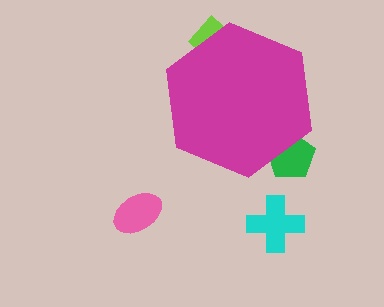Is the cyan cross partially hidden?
No, the cyan cross is fully visible.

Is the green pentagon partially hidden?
Yes, the green pentagon is partially hidden behind the magenta hexagon.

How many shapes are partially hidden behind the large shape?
2 shapes are partially hidden.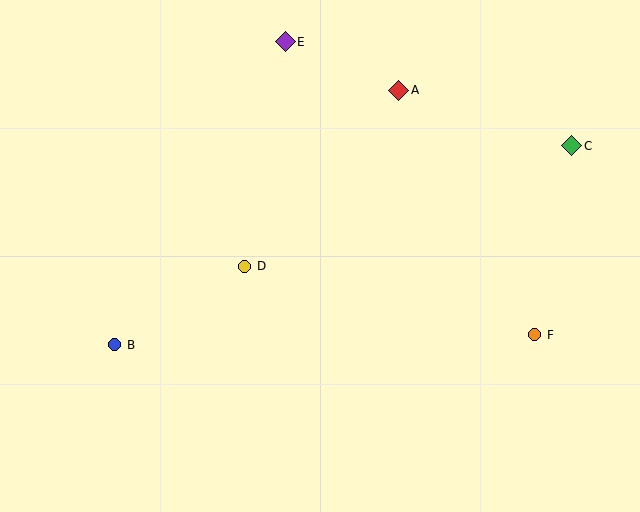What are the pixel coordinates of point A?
Point A is at (399, 90).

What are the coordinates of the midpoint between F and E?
The midpoint between F and E is at (410, 188).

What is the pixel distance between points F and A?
The distance between F and A is 280 pixels.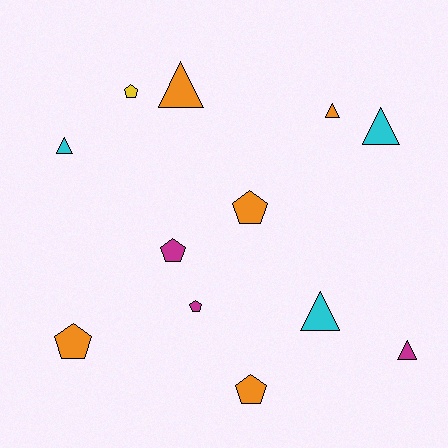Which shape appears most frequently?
Triangle, with 6 objects.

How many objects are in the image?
There are 12 objects.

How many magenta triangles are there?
There is 1 magenta triangle.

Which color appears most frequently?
Orange, with 5 objects.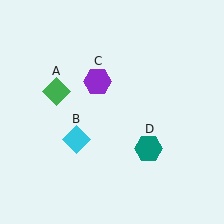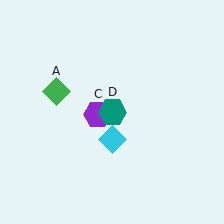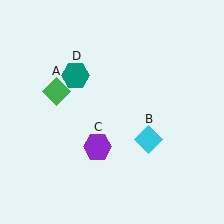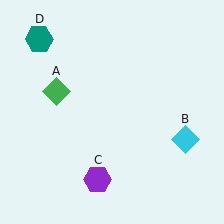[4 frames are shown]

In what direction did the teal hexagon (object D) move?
The teal hexagon (object D) moved up and to the left.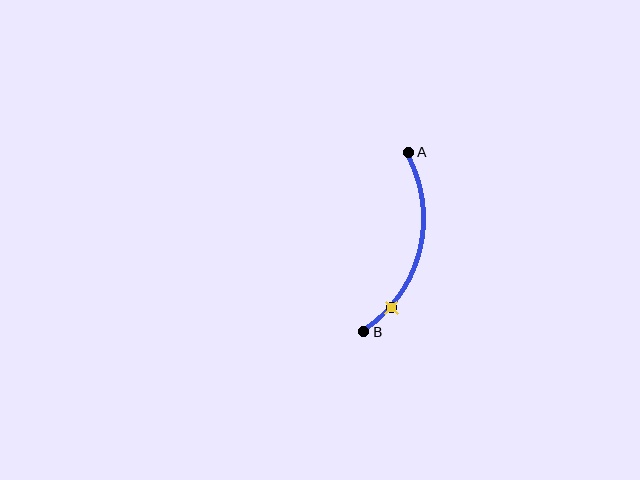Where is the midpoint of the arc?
The arc midpoint is the point on the curve farthest from the straight line joining A and B. It sits to the right of that line.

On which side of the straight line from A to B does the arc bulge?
The arc bulges to the right of the straight line connecting A and B.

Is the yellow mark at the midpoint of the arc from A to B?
No. The yellow mark lies on the arc but is closer to endpoint B. The arc midpoint would be at the point on the curve equidistant along the arc from both A and B.